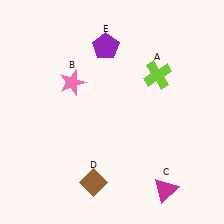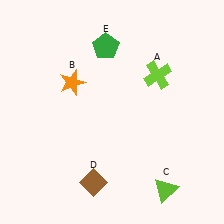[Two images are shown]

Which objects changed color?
B changed from pink to orange. C changed from magenta to lime. E changed from purple to green.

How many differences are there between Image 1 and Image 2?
There are 3 differences between the two images.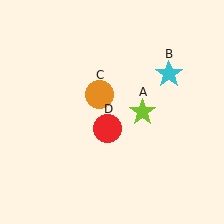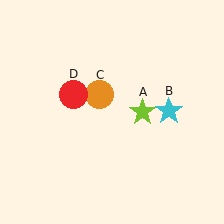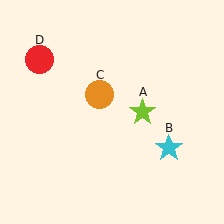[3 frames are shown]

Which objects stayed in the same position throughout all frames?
Lime star (object A) and orange circle (object C) remained stationary.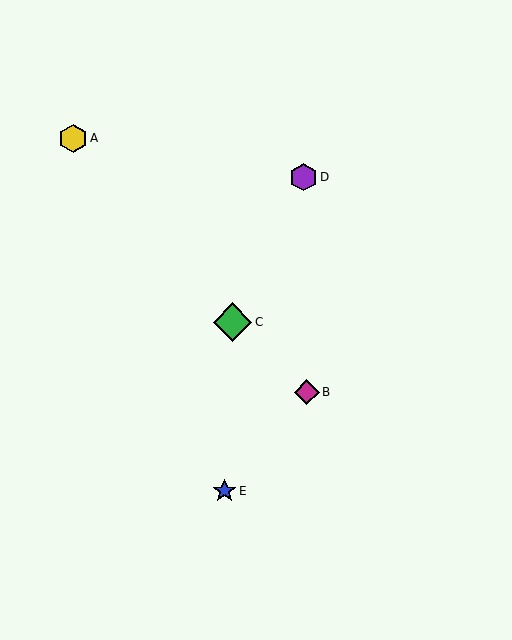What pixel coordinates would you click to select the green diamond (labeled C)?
Click at (232, 322) to select the green diamond C.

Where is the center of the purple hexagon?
The center of the purple hexagon is at (304, 177).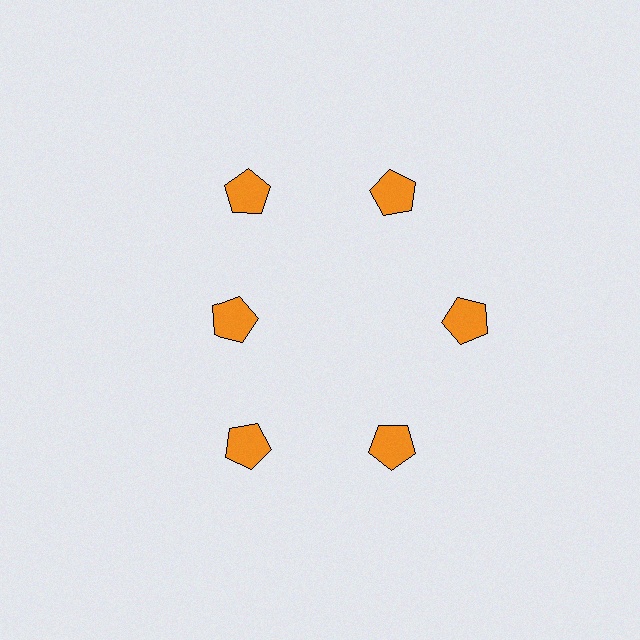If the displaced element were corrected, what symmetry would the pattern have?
It would have 6-fold rotational symmetry — the pattern would map onto itself every 60 degrees.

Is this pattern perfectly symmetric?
No. The 6 orange pentagons are arranged in a ring, but one element near the 9 o'clock position is pulled inward toward the center, breaking the 6-fold rotational symmetry.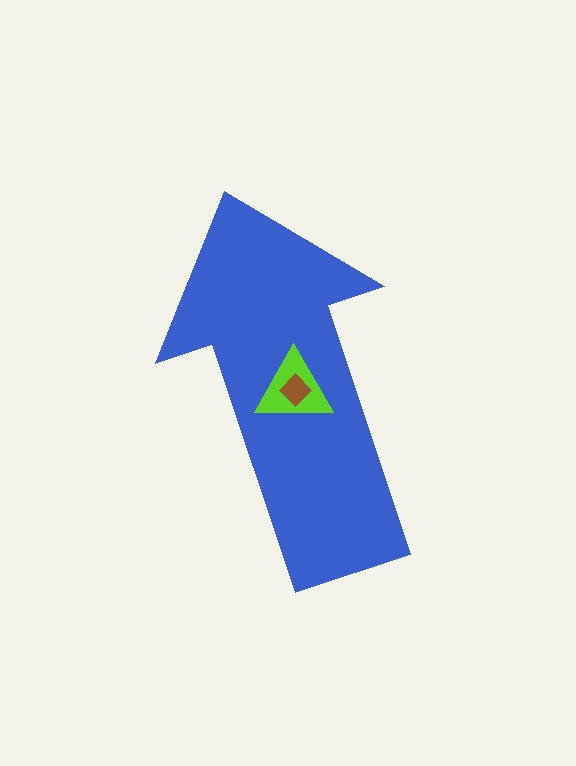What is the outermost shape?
The blue arrow.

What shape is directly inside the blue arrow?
The lime triangle.